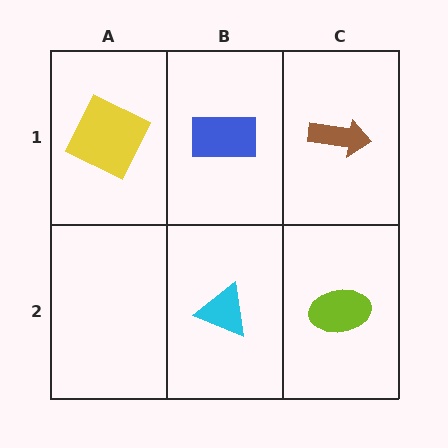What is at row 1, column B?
A blue rectangle.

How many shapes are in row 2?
2 shapes.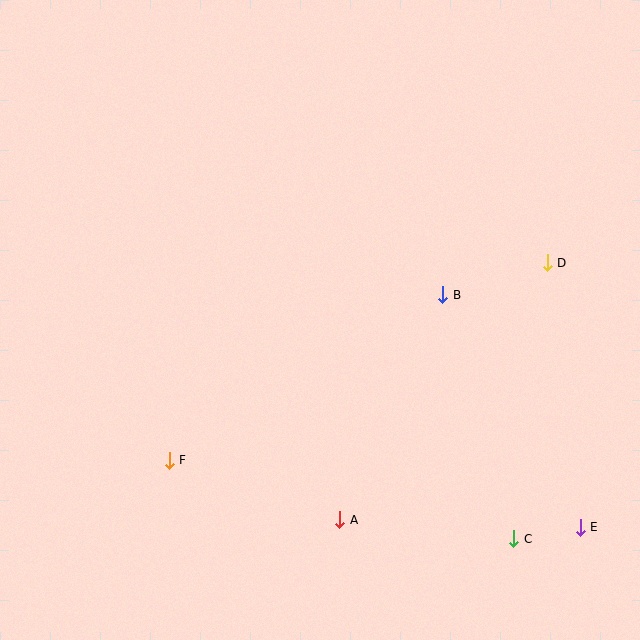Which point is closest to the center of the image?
Point B at (443, 295) is closest to the center.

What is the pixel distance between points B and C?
The distance between B and C is 254 pixels.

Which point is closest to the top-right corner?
Point D is closest to the top-right corner.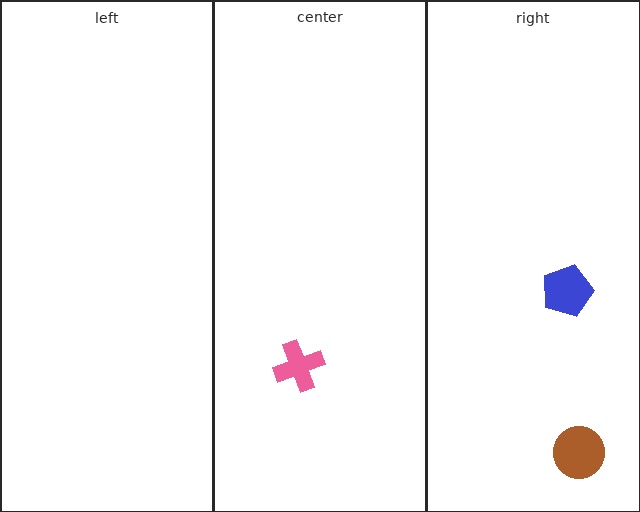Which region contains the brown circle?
The right region.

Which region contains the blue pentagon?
The right region.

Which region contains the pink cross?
The center region.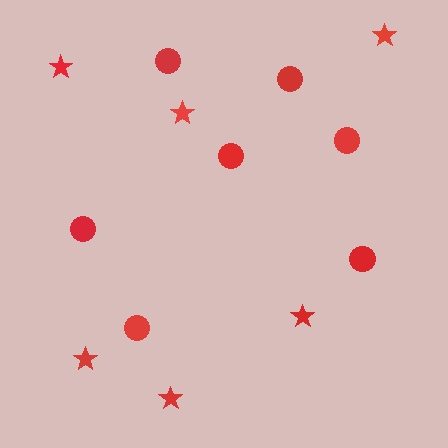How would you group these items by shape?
There are 2 groups: one group of stars (6) and one group of circles (7).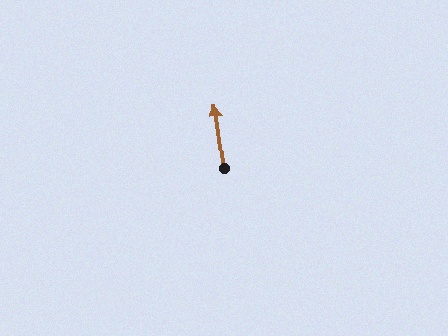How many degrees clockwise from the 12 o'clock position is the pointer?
Approximately 352 degrees.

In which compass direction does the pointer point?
North.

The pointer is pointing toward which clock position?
Roughly 12 o'clock.